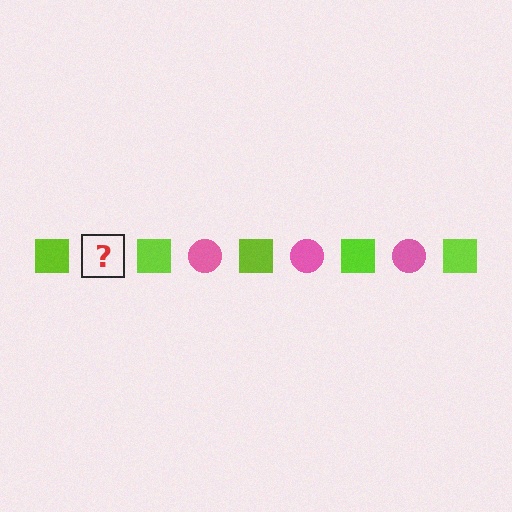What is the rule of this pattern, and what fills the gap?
The rule is that the pattern alternates between lime square and pink circle. The gap should be filled with a pink circle.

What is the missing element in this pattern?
The missing element is a pink circle.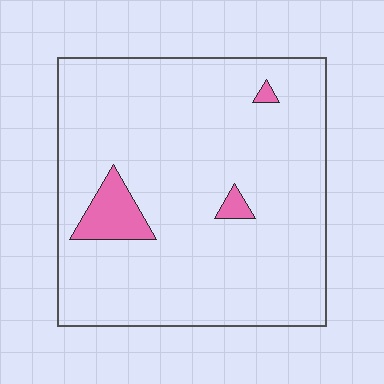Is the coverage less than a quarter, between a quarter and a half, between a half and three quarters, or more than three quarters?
Less than a quarter.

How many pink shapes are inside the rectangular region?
3.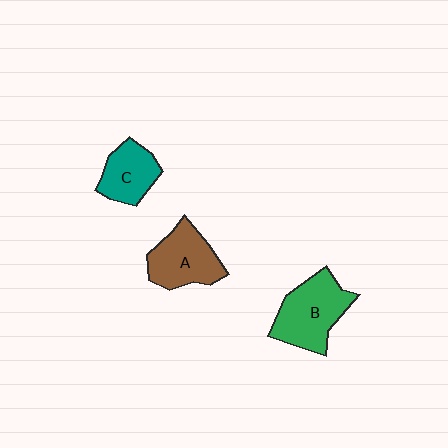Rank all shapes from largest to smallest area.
From largest to smallest: B (green), A (brown), C (teal).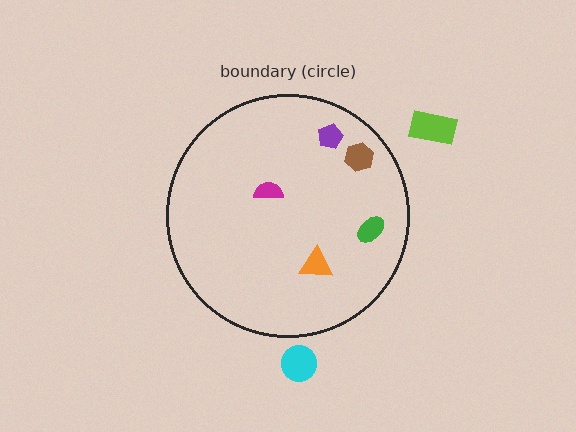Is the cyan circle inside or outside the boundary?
Outside.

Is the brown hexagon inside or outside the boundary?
Inside.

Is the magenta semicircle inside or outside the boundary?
Inside.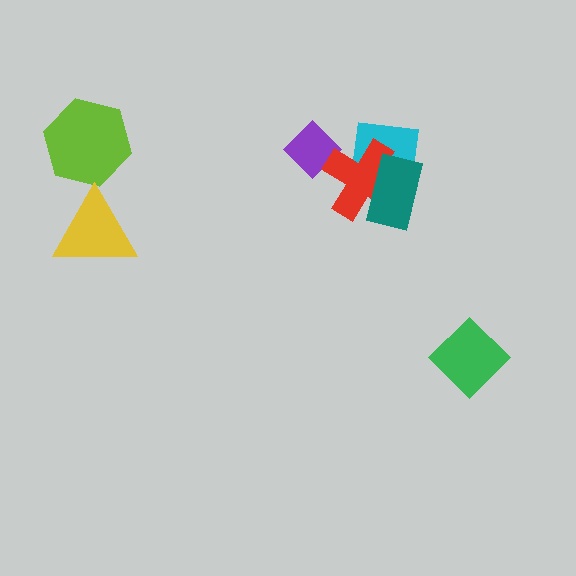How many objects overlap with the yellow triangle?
0 objects overlap with the yellow triangle.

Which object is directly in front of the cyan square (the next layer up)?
The red cross is directly in front of the cyan square.